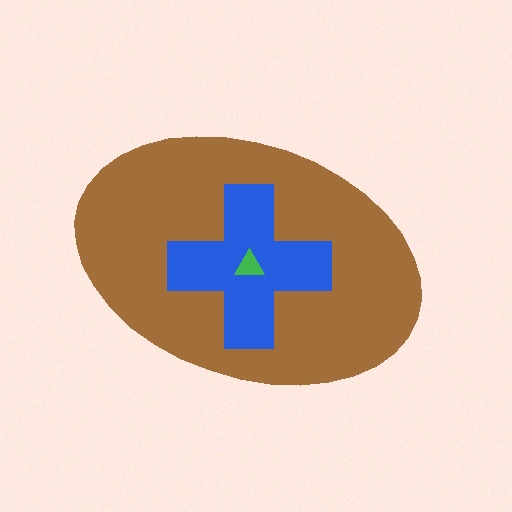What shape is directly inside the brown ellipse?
The blue cross.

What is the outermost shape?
The brown ellipse.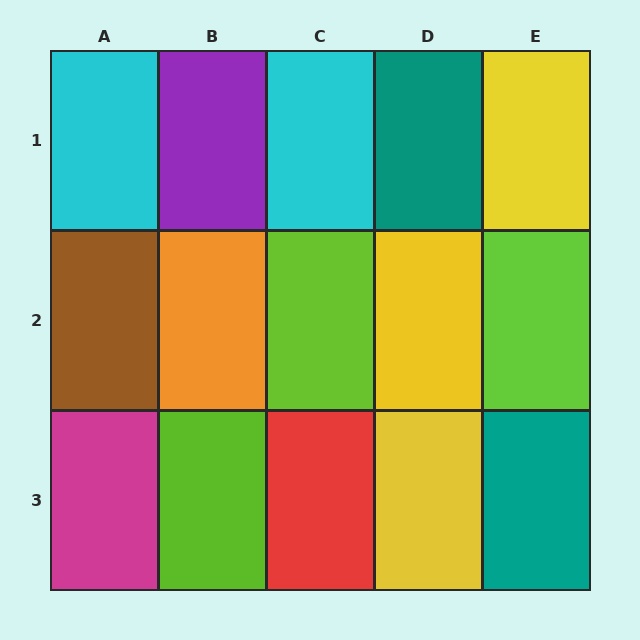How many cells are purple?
1 cell is purple.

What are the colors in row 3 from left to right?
Magenta, lime, red, yellow, teal.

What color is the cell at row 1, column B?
Purple.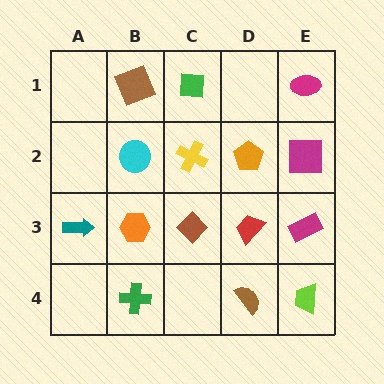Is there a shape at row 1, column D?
No, that cell is empty.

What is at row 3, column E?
A magenta rectangle.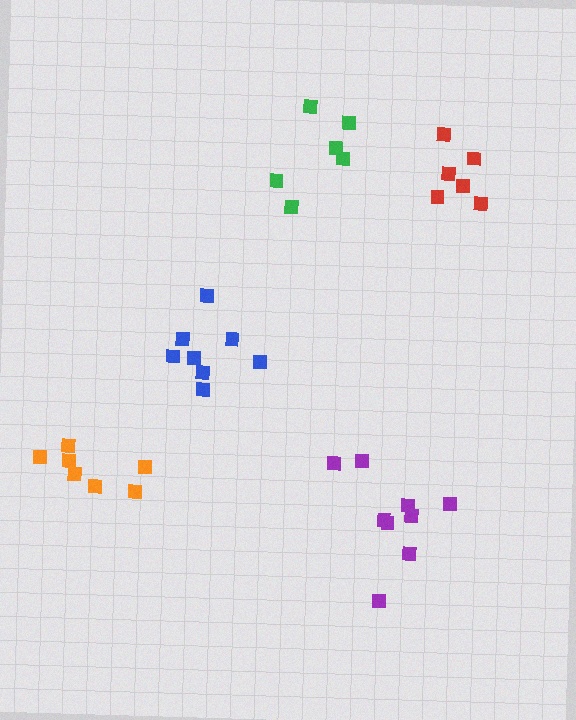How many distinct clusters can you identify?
There are 5 distinct clusters.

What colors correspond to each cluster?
The clusters are colored: blue, purple, orange, red, green.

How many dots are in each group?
Group 1: 8 dots, Group 2: 9 dots, Group 3: 7 dots, Group 4: 6 dots, Group 5: 6 dots (36 total).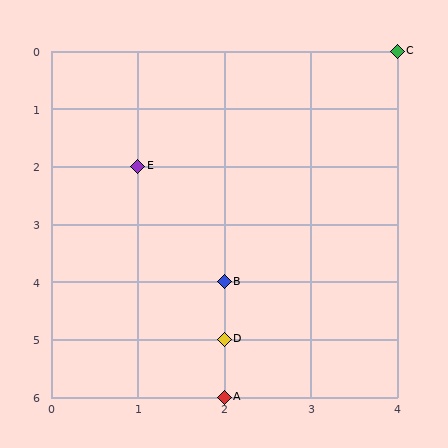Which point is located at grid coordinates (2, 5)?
Point D is at (2, 5).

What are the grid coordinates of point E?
Point E is at grid coordinates (1, 2).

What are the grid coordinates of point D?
Point D is at grid coordinates (2, 5).